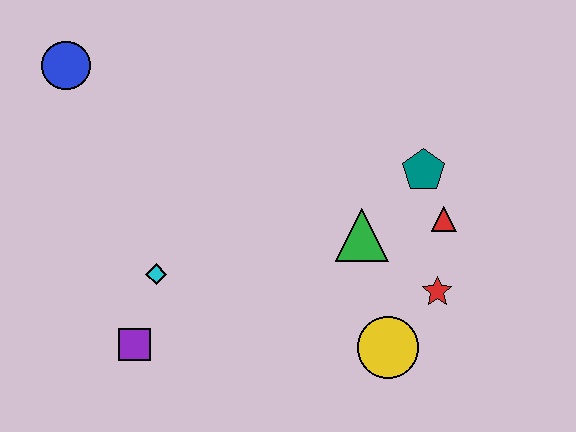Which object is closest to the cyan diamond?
The purple square is closest to the cyan diamond.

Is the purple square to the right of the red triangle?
No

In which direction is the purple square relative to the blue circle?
The purple square is below the blue circle.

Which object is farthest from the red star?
The blue circle is farthest from the red star.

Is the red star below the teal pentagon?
Yes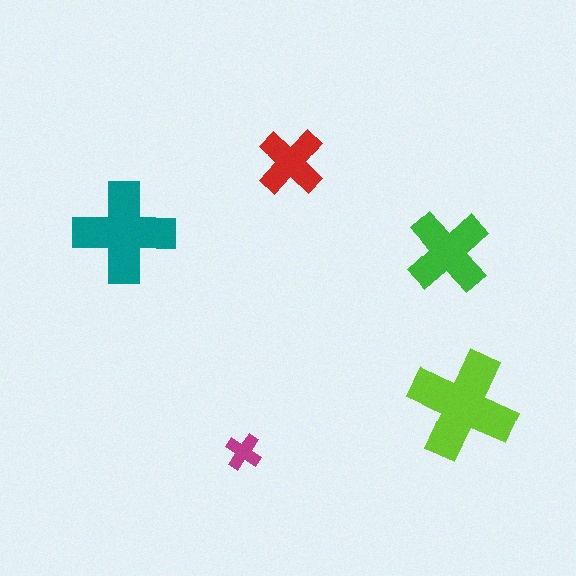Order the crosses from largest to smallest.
the lime one, the teal one, the green one, the red one, the magenta one.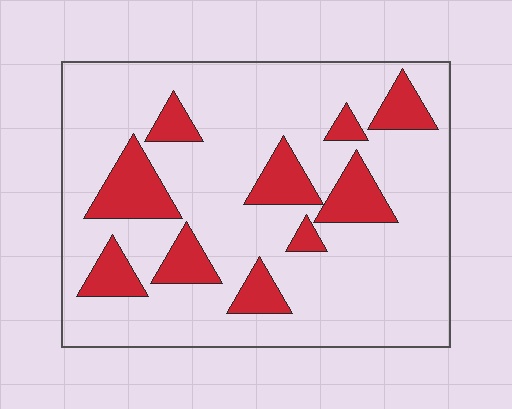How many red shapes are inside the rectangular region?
10.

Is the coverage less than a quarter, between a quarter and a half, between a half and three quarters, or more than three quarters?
Less than a quarter.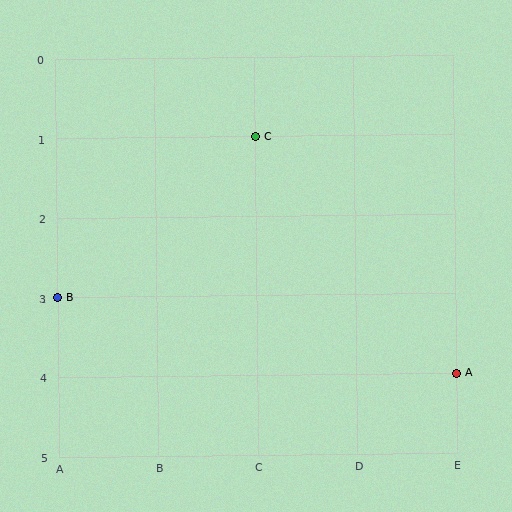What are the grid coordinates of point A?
Point A is at grid coordinates (E, 4).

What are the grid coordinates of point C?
Point C is at grid coordinates (C, 1).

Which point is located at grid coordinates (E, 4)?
Point A is at (E, 4).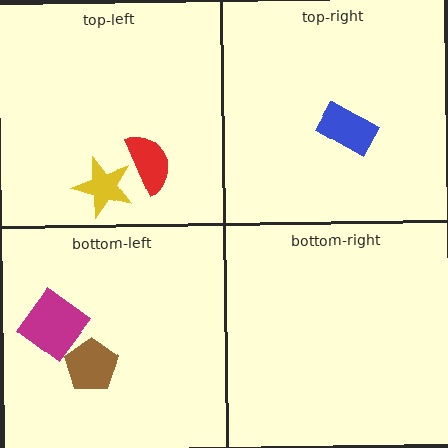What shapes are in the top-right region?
The blue rectangle.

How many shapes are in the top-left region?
2.